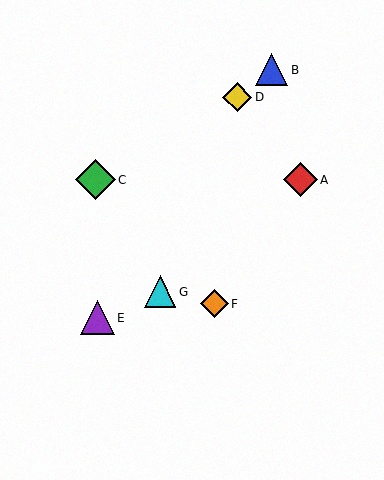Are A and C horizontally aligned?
Yes, both are at y≈180.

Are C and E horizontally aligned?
No, C is at y≈180 and E is at y≈318.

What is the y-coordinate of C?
Object C is at y≈180.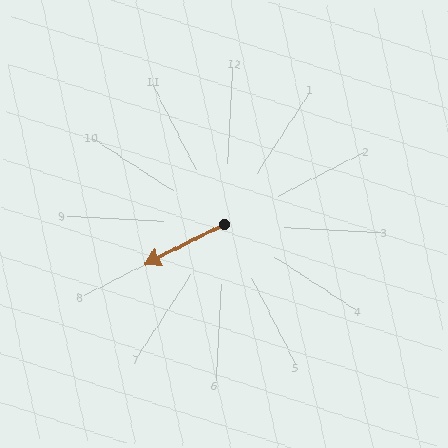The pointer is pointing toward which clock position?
Roughly 8 o'clock.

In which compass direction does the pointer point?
Southwest.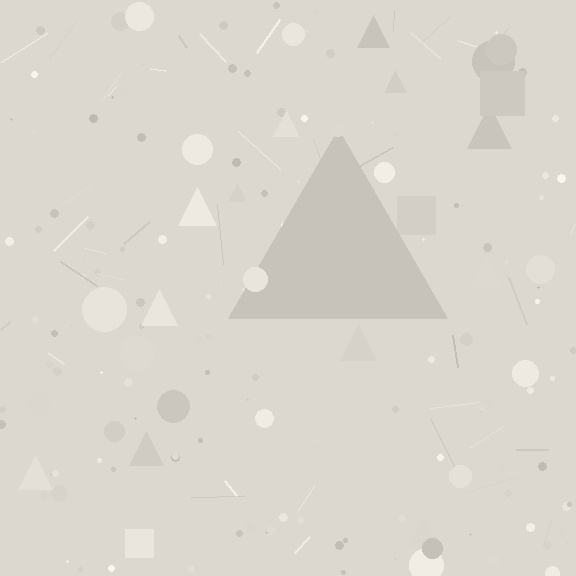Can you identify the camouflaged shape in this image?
The camouflaged shape is a triangle.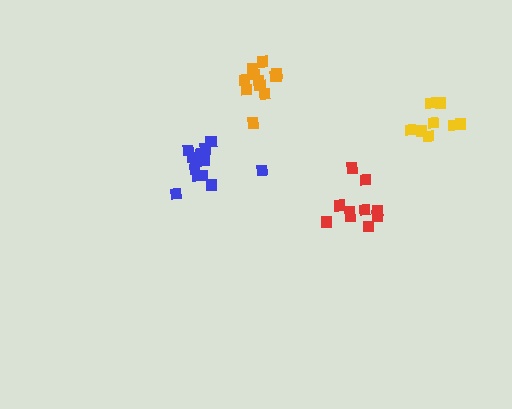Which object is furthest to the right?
The yellow cluster is rightmost.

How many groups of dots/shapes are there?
There are 4 groups.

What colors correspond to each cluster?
The clusters are colored: orange, red, yellow, blue.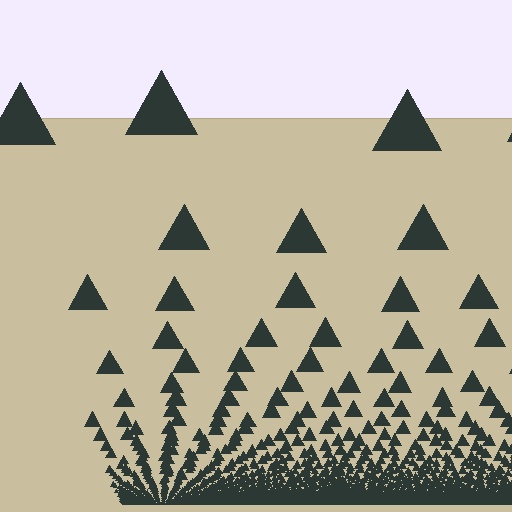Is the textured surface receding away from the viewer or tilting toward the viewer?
The surface appears to tilt toward the viewer. Texture elements get larger and sparser toward the top.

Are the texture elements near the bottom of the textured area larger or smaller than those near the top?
Smaller. The gradient is inverted — elements near the bottom are smaller and denser.